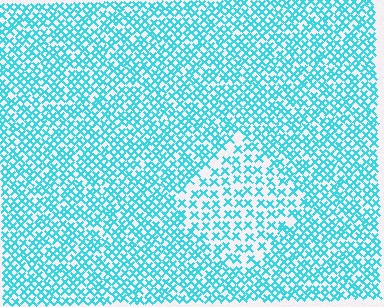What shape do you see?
I see a diamond.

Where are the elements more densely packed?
The elements are more densely packed outside the diamond boundary.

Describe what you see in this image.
The image contains small cyan elements arranged at two different densities. A diamond-shaped region is visible where the elements are less densely packed than the surrounding area.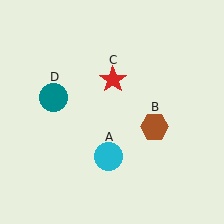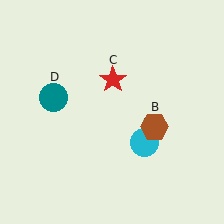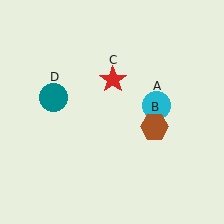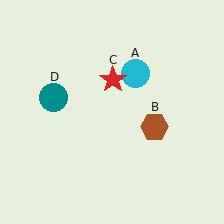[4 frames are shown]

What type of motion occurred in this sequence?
The cyan circle (object A) rotated counterclockwise around the center of the scene.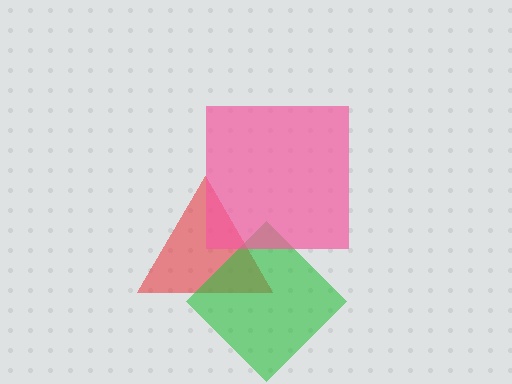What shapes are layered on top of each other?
The layered shapes are: a red triangle, a green diamond, a pink square.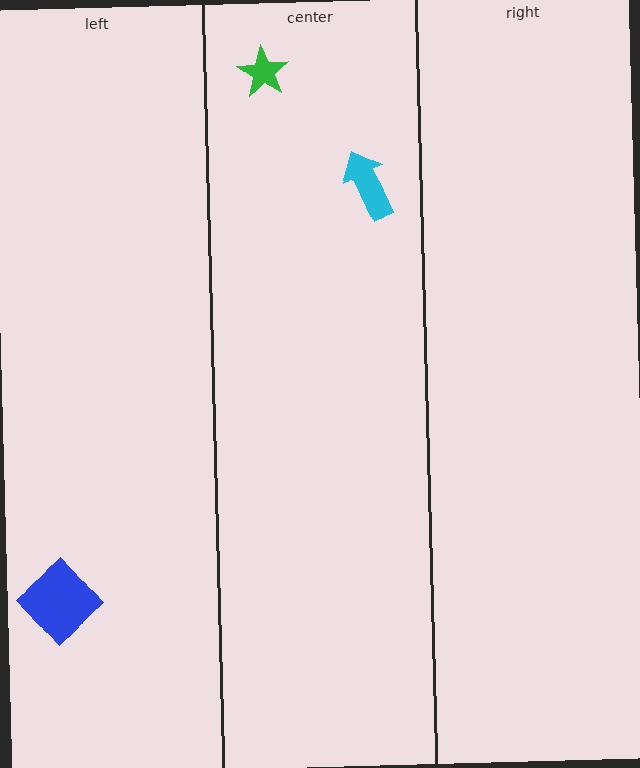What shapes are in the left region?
The blue diamond.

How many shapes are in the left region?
1.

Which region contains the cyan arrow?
The center region.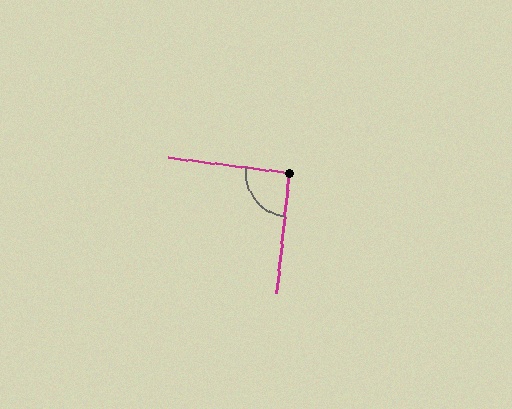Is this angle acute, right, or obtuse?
It is approximately a right angle.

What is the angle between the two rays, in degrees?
Approximately 91 degrees.